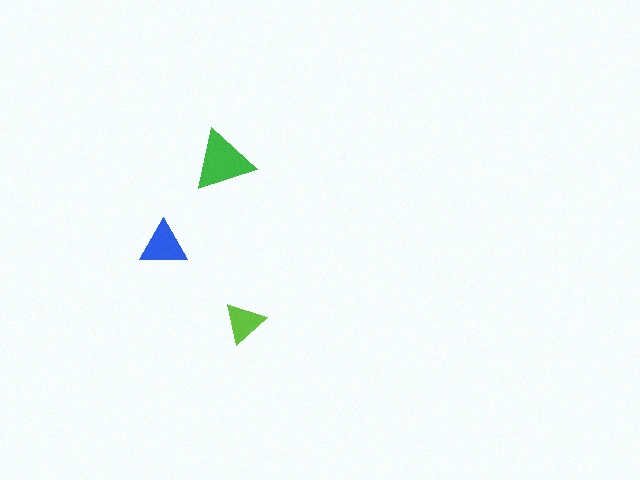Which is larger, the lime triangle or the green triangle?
The green one.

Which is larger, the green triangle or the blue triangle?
The green one.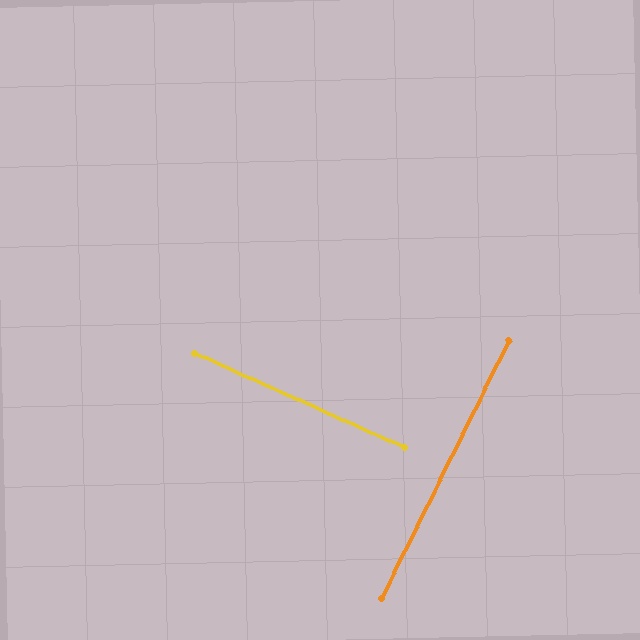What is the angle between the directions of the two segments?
Approximately 88 degrees.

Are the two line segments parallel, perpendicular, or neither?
Perpendicular — they meet at approximately 88°.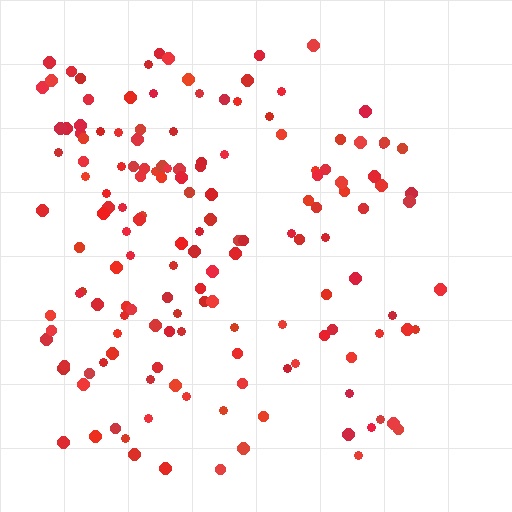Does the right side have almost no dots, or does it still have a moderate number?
Still a moderate number, just noticeably fewer than the left.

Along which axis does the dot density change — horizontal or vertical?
Horizontal.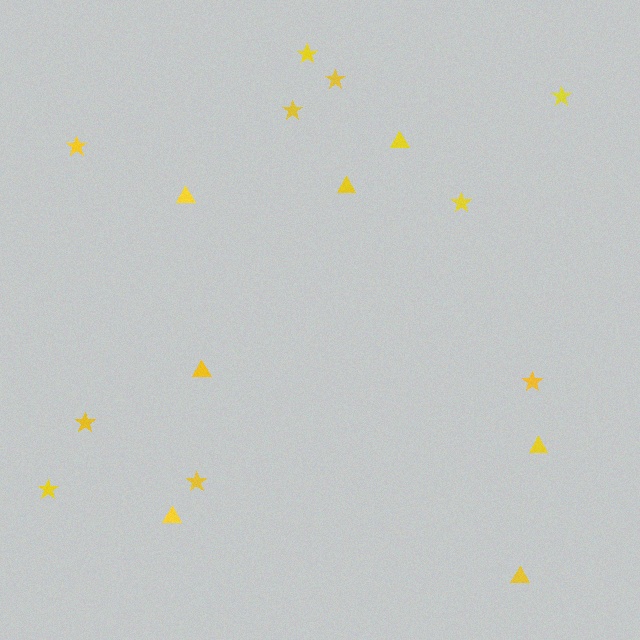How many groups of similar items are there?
There are 2 groups: one group of triangles (7) and one group of stars (10).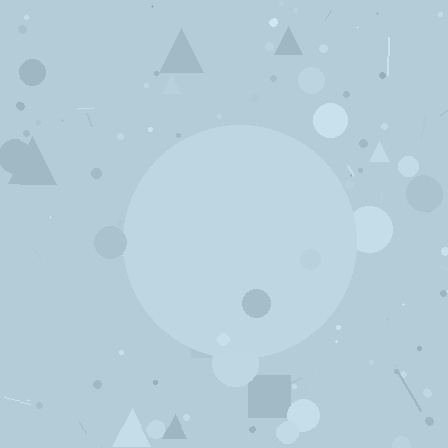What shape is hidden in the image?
A circle is hidden in the image.